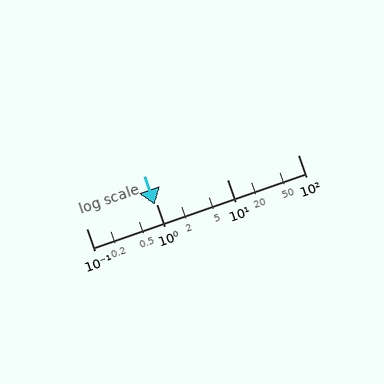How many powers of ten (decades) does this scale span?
The scale spans 3 decades, from 0.1 to 100.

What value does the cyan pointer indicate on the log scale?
The pointer indicates approximately 0.94.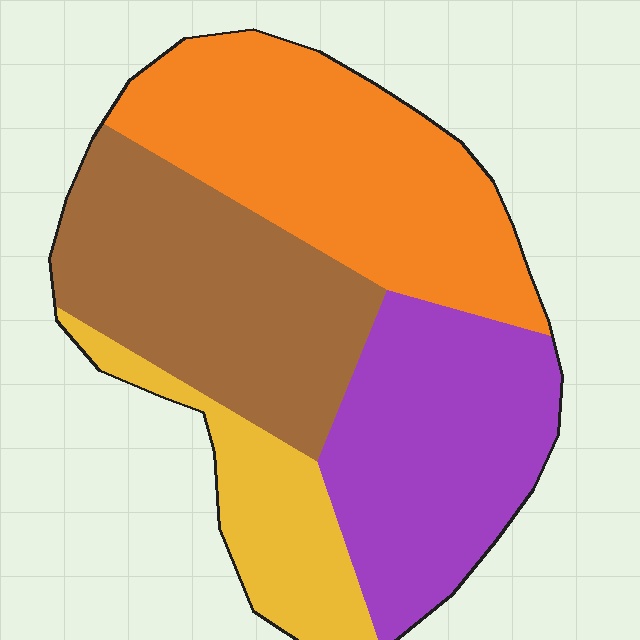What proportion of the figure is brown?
Brown takes up about one quarter (1/4) of the figure.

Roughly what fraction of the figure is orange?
Orange covers 31% of the figure.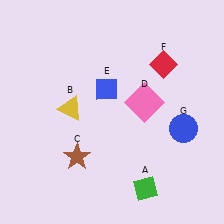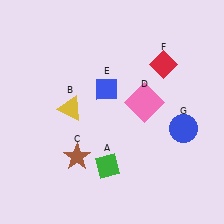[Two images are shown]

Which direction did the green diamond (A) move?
The green diamond (A) moved left.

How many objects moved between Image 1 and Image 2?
1 object moved between the two images.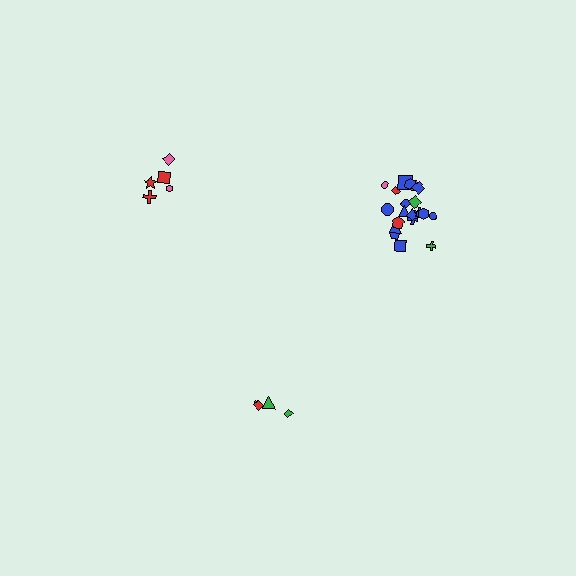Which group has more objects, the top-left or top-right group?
The top-right group.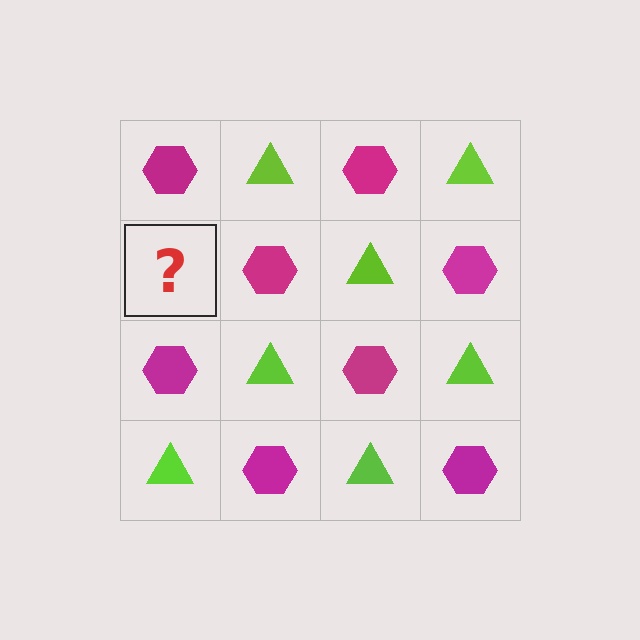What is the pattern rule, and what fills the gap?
The rule is that it alternates magenta hexagon and lime triangle in a checkerboard pattern. The gap should be filled with a lime triangle.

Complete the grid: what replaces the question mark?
The question mark should be replaced with a lime triangle.